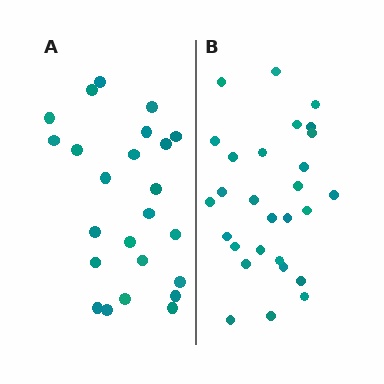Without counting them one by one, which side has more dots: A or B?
Region B (the right region) has more dots.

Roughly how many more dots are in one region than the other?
Region B has about 4 more dots than region A.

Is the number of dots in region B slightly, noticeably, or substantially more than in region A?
Region B has only slightly more — the two regions are fairly close. The ratio is roughly 1.2 to 1.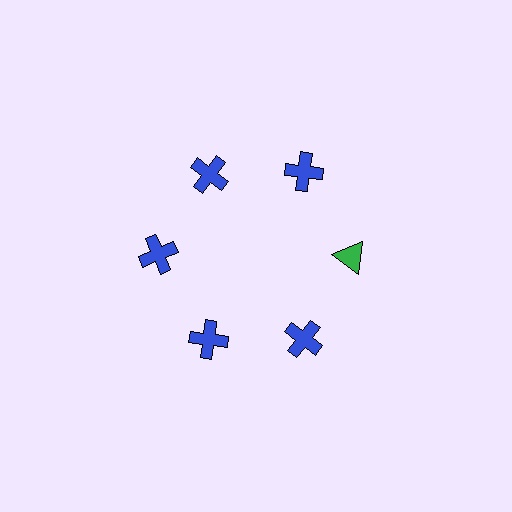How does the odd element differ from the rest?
It differs in both color (green instead of blue) and shape (triangle instead of cross).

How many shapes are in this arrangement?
There are 6 shapes arranged in a ring pattern.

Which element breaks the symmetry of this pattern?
The green triangle at roughly the 3 o'clock position breaks the symmetry. All other shapes are blue crosses.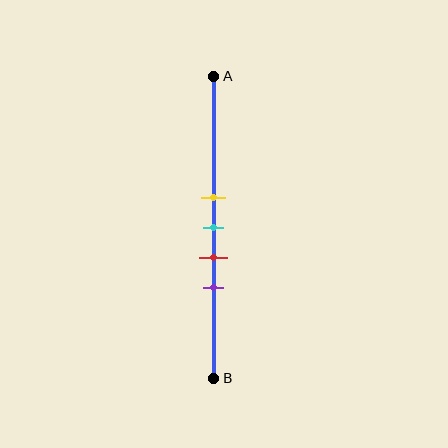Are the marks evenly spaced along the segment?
Yes, the marks are approximately evenly spaced.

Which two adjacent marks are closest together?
The yellow and cyan marks are the closest adjacent pair.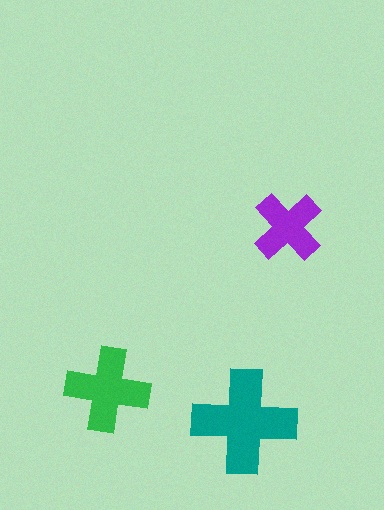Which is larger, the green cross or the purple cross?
The green one.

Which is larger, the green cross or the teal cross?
The teal one.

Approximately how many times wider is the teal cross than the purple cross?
About 1.5 times wider.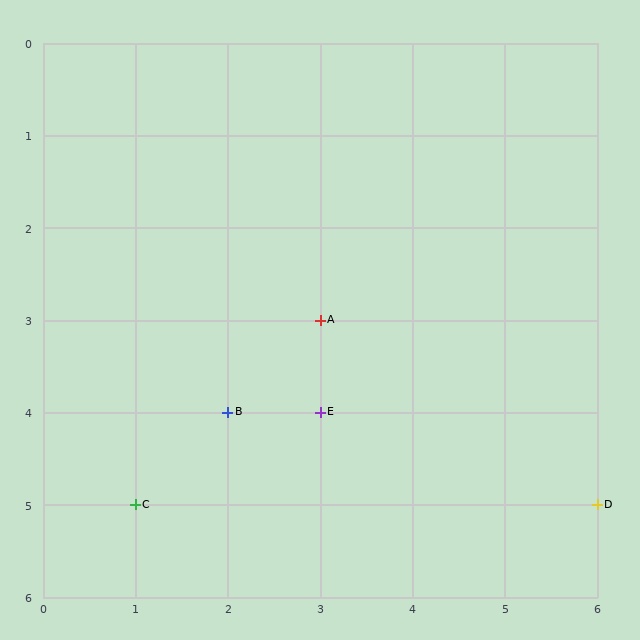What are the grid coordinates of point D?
Point D is at grid coordinates (6, 5).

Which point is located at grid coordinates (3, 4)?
Point E is at (3, 4).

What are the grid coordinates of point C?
Point C is at grid coordinates (1, 5).